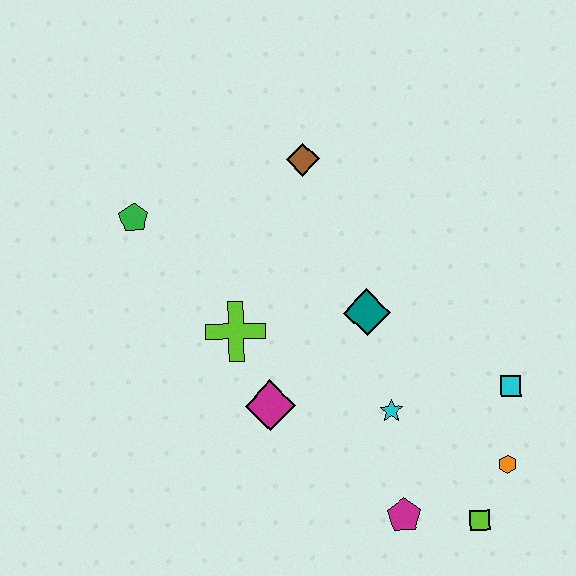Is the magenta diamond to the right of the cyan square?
No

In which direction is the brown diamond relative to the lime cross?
The brown diamond is above the lime cross.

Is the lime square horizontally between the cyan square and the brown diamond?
Yes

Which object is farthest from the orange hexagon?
The green pentagon is farthest from the orange hexagon.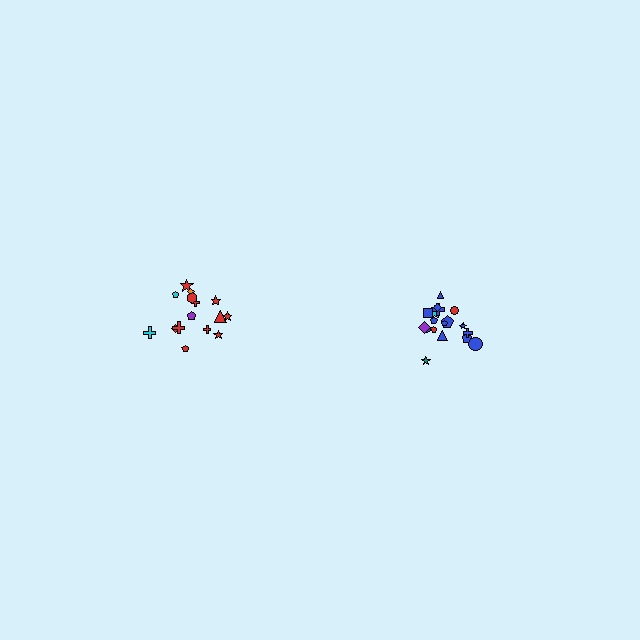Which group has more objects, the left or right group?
The right group.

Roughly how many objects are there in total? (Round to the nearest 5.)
Roughly 35 objects in total.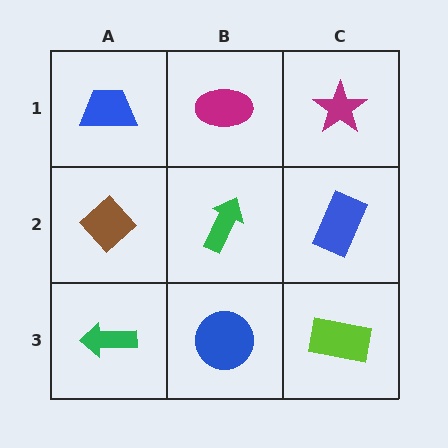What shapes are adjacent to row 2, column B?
A magenta ellipse (row 1, column B), a blue circle (row 3, column B), a brown diamond (row 2, column A), a blue rectangle (row 2, column C).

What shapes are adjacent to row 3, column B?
A green arrow (row 2, column B), a green arrow (row 3, column A), a lime rectangle (row 3, column C).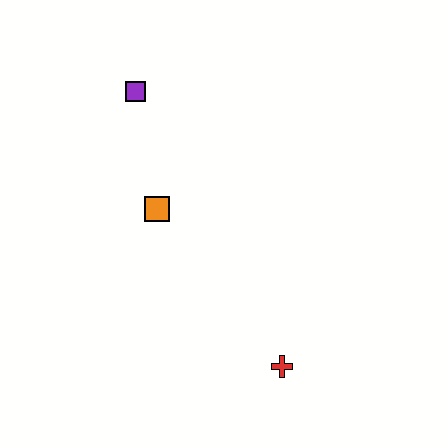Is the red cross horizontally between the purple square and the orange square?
No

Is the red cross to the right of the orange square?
Yes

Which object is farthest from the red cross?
The purple square is farthest from the red cross.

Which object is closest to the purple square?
The orange square is closest to the purple square.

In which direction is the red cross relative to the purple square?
The red cross is below the purple square.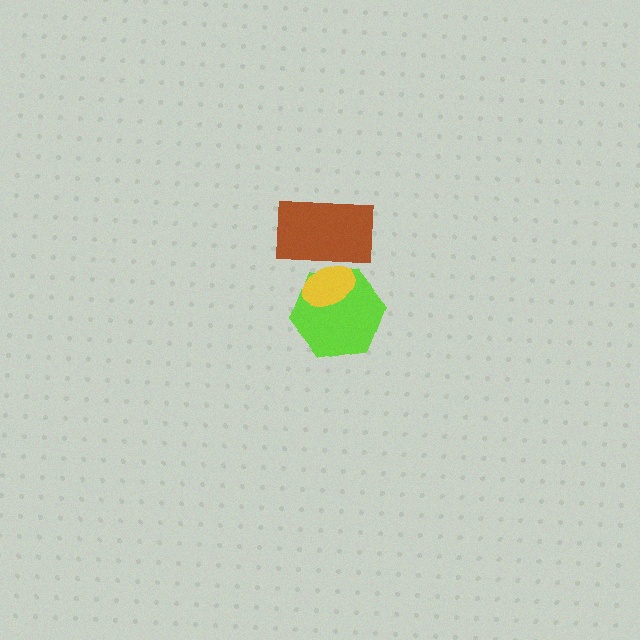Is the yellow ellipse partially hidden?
Yes, it is partially covered by another shape.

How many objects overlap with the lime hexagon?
2 objects overlap with the lime hexagon.